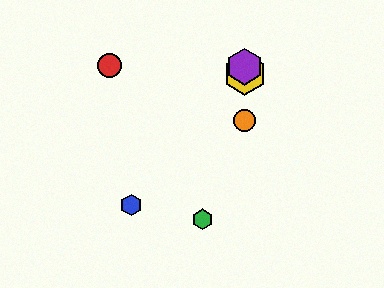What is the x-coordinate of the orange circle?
The orange circle is at x≈245.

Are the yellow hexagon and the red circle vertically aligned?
No, the yellow hexagon is at x≈245 and the red circle is at x≈110.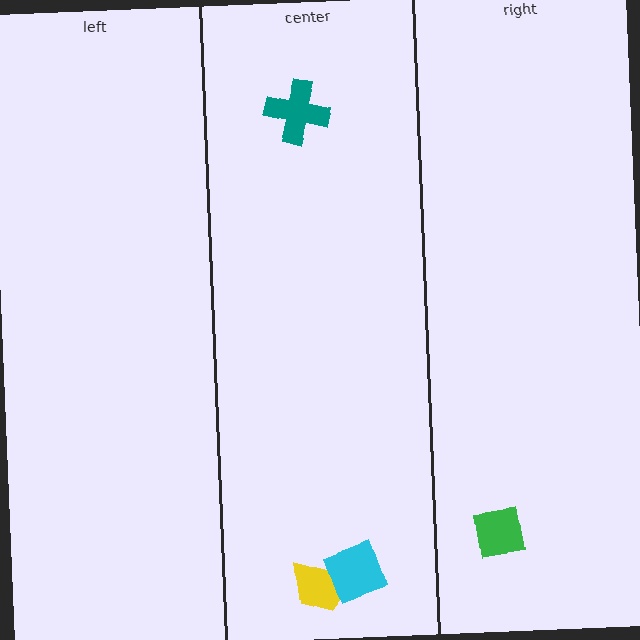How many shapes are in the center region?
3.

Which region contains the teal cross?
The center region.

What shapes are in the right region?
The green square.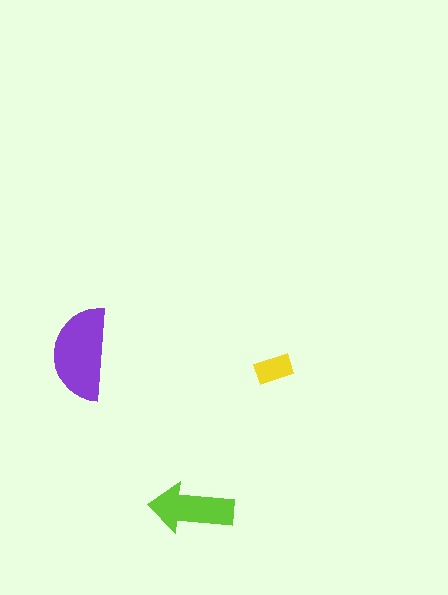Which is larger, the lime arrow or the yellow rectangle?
The lime arrow.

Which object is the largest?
The purple semicircle.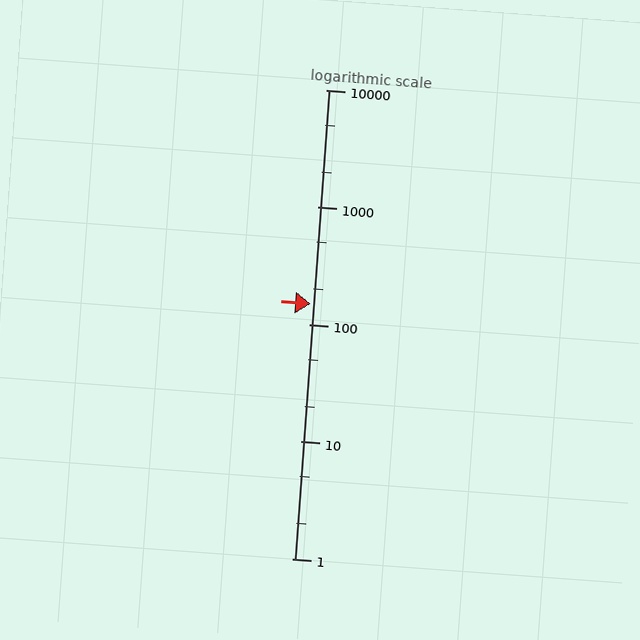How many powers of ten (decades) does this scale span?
The scale spans 4 decades, from 1 to 10000.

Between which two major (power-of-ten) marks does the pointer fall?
The pointer is between 100 and 1000.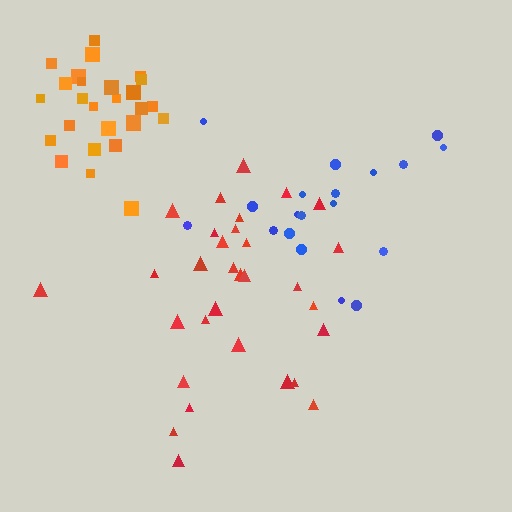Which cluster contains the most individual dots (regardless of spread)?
Red (31).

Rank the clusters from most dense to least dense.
orange, red, blue.